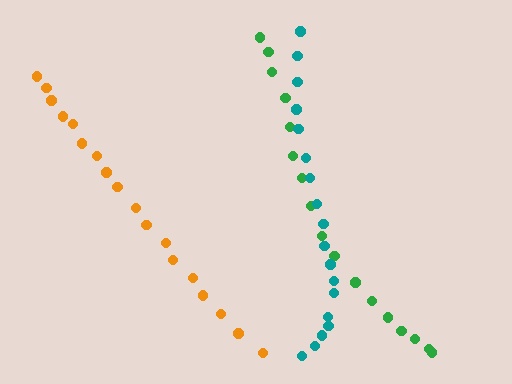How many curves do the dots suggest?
There are 3 distinct paths.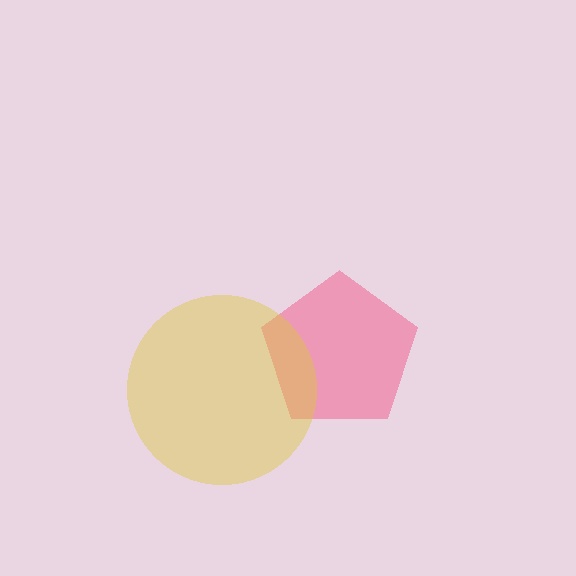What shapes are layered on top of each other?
The layered shapes are: a pink pentagon, a yellow circle.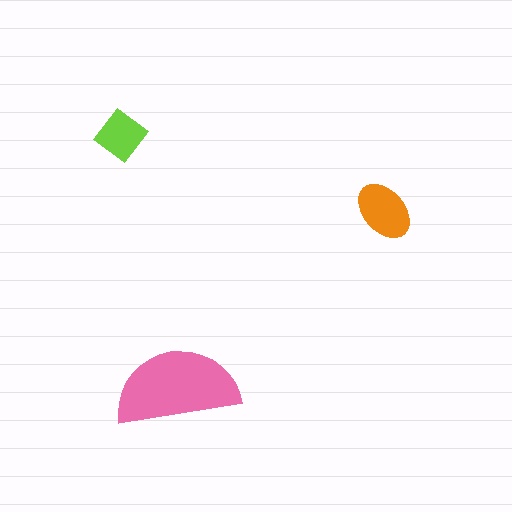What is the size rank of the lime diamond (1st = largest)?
3rd.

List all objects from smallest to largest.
The lime diamond, the orange ellipse, the pink semicircle.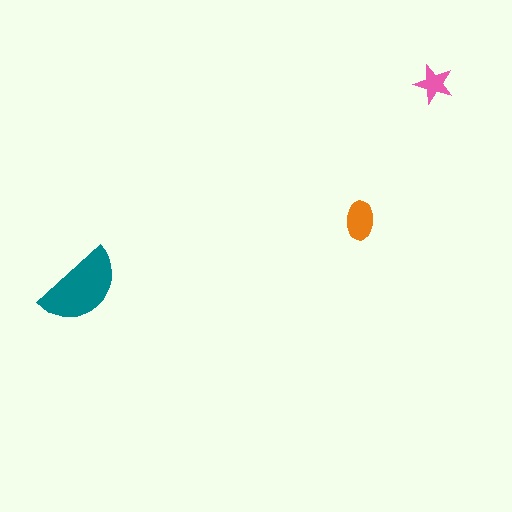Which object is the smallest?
The pink star.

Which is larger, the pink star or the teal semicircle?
The teal semicircle.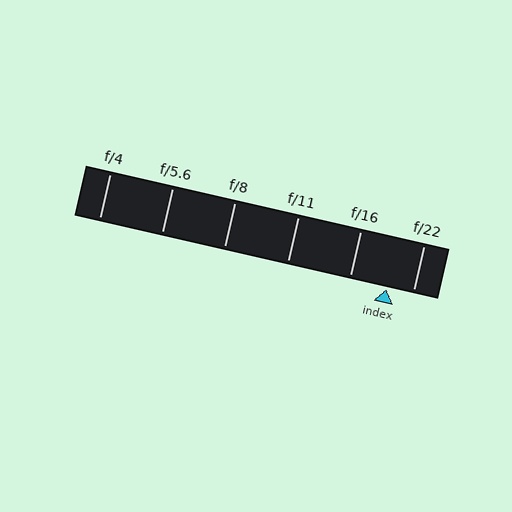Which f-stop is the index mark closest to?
The index mark is closest to f/22.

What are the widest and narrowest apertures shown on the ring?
The widest aperture shown is f/4 and the narrowest is f/22.